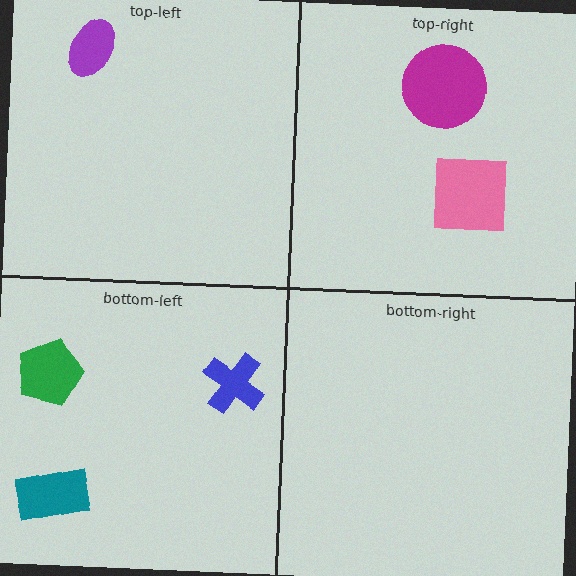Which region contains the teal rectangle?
The bottom-left region.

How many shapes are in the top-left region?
1.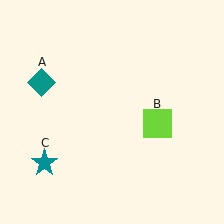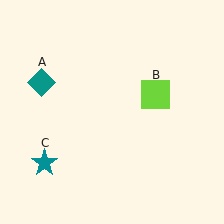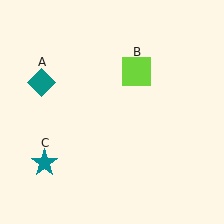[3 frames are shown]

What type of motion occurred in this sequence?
The lime square (object B) rotated counterclockwise around the center of the scene.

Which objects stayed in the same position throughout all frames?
Teal diamond (object A) and teal star (object C) remained stationary.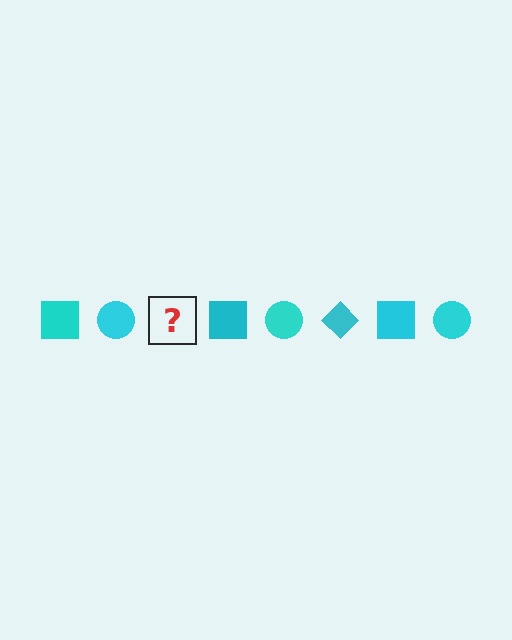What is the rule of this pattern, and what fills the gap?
The rule is that the pattern cycles through square, circle, diamond shapes in cyan. The gap should be filled with a cyan diamond.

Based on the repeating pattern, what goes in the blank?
The blank should be a cyan diamond.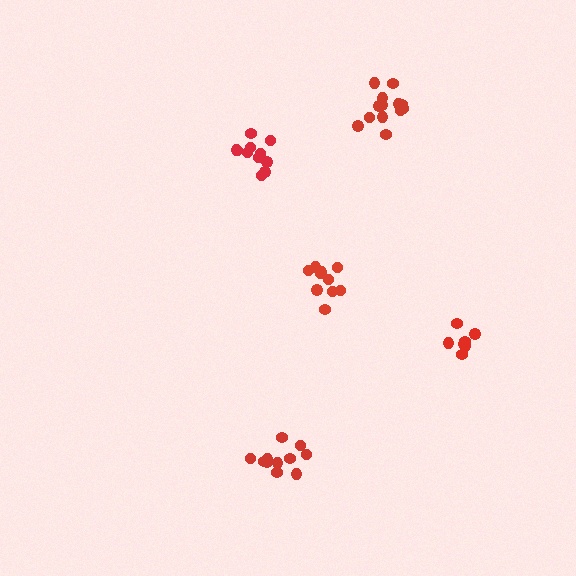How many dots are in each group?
Group 1: 10 dots, Group 2: 13 dots, Group 3: 11 dots, Group 4: 8 dots, Group 5: 12 dots (54 total).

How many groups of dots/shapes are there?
There are 5 groups.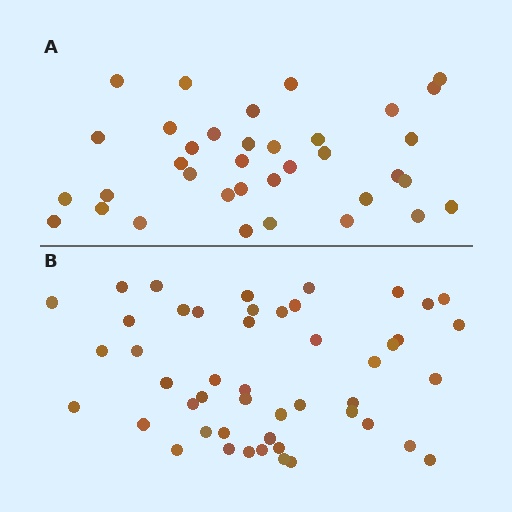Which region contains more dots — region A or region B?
Region B (the bottom region) has more dots.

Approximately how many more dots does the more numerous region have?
Region B has roughly 12 or so more dots than region A.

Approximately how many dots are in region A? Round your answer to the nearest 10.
About 40 dots. (The exact count is 36, which rounds to 40.)